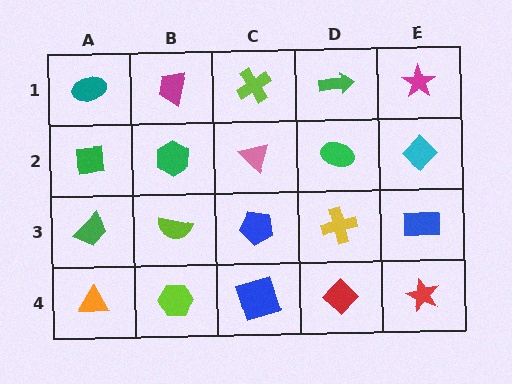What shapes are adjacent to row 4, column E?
A blue rectangle (row 3, column E), a red diamond (row 4, column D).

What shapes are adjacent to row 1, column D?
A green ellipse (row 2, column D), a lime cross (row 1, column C), a magenta star (row 1, column E).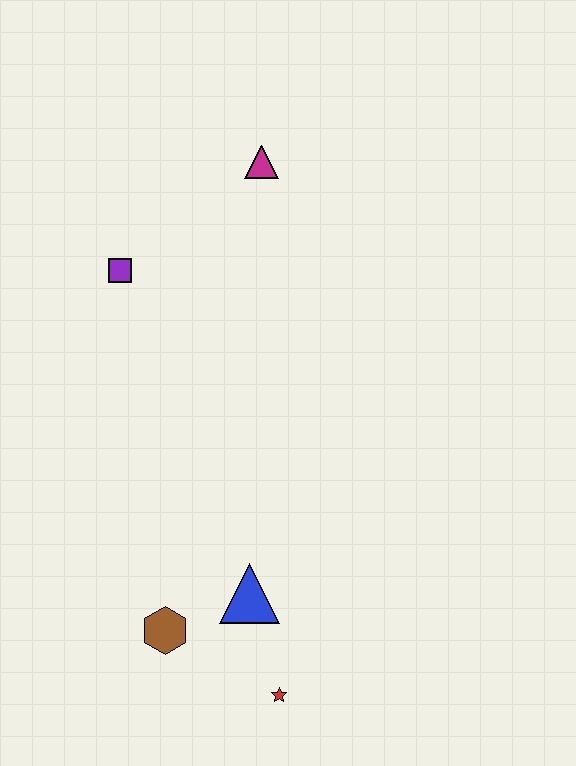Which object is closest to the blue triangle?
The brown hexagon is closest to the blue triangle.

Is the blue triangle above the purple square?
No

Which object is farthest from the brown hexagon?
The magenta triangle is farthest from the brown hexagon.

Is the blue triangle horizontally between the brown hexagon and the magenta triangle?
Yes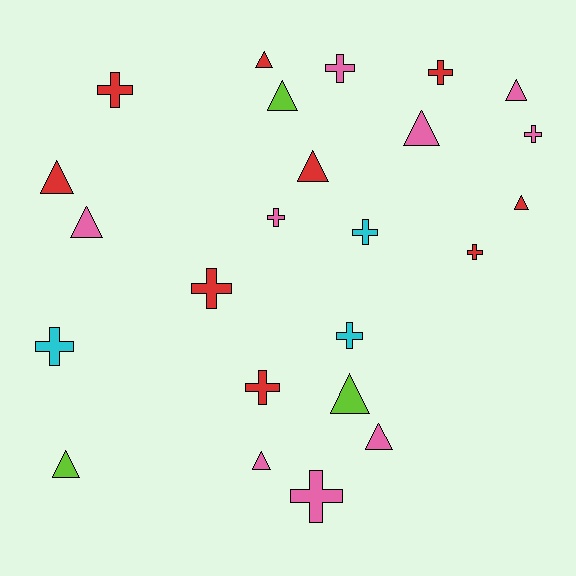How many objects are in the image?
There are 24 objects.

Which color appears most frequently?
Pink, with 9 objects.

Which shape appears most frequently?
Triangle, with 12 objects.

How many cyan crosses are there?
There are 3 cyan crosses.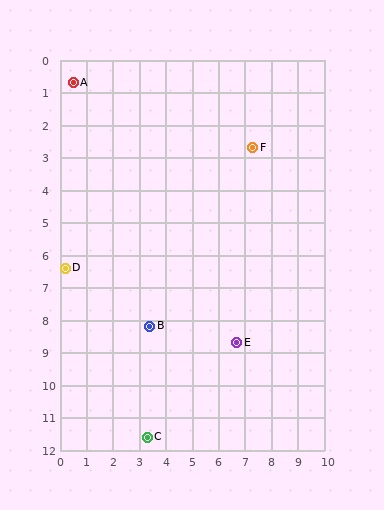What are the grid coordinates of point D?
Point D is at approximately (0.2, 6.4).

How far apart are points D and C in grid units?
Points D and C are about 6.1 grid units apart.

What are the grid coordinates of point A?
Point A is at approximately (0.5, 0.7).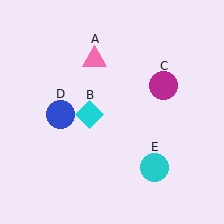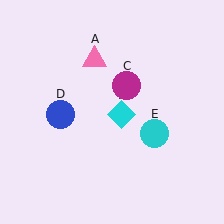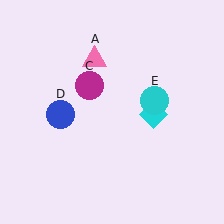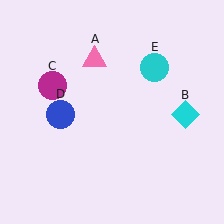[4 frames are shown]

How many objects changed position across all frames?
3 objects changed position: cyan diamond (object B), magenta circle (object C), cyan circle (object E).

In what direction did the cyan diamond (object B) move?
The cyan diamond (object B) moved right.